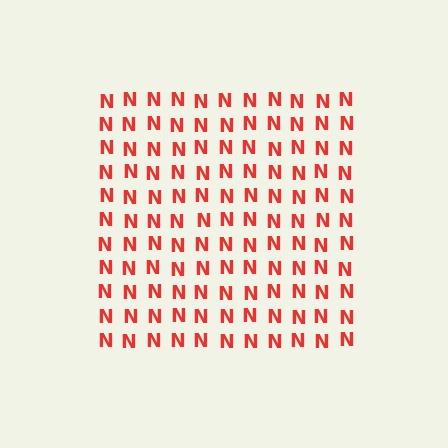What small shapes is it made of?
It is made of small letter N's.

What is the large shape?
The large shape is a square.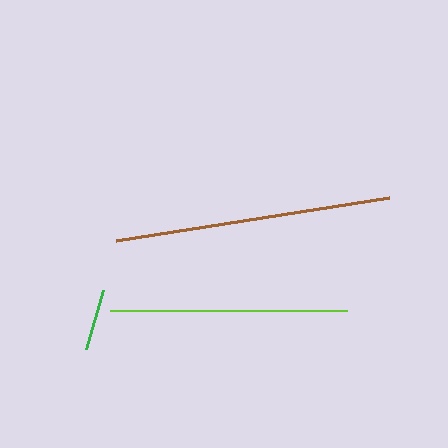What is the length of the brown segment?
The brown segment is approximately 277 pixels long.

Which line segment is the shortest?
The green line is the shortest at approximately 62 pixels.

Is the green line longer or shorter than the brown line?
The brown line is longer than the green line.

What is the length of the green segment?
The green segment is approximately 62 pixels long.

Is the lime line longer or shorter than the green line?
The lime line is longer than the green line.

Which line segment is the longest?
The brown line is the longest at approximately 277 pixels.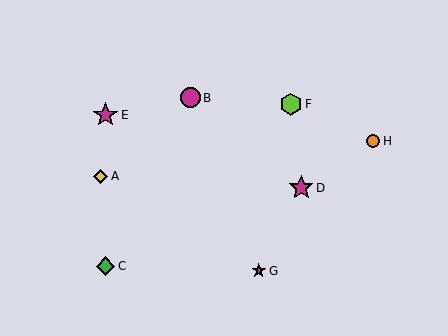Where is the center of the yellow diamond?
The center of the yellow diamond is at (101, 176).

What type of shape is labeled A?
Shape A is a yellow diamond.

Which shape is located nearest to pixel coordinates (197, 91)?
The magenta circle (labeled B) at (190, 98) is nearest to that location.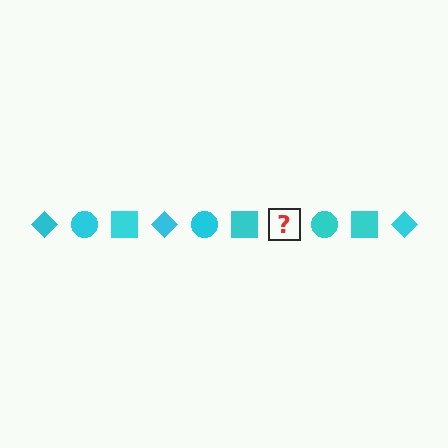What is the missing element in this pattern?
The missing element is a cyan diamond.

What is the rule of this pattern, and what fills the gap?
The rule is that the pattern cycles through diamond, circle, square shapes in cyan. The gap should be filled with a cyan diamond.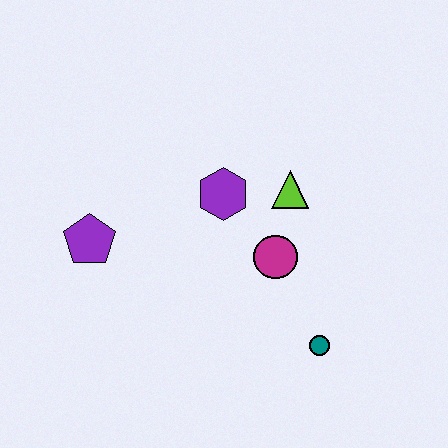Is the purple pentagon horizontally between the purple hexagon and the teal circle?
No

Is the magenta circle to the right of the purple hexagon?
Yes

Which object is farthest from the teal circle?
The purple pentagon is farthest from the teal circle.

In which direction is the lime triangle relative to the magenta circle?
The lime triangle is above the magenta circle.